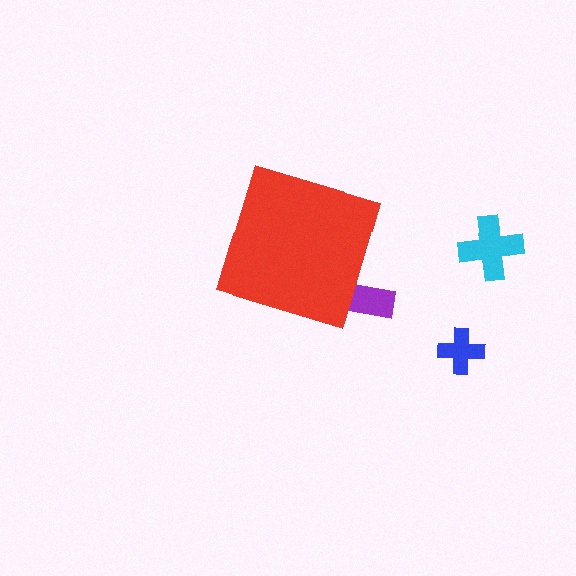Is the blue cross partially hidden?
No, the blue cross is fully visible.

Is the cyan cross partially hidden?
No, the cyan cross is fully visible.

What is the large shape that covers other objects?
A red diamond.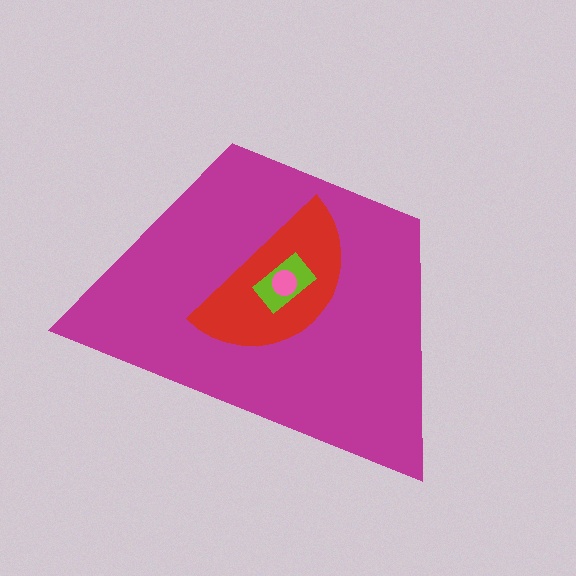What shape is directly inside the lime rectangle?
The pink circle.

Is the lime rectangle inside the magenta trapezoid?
Yes.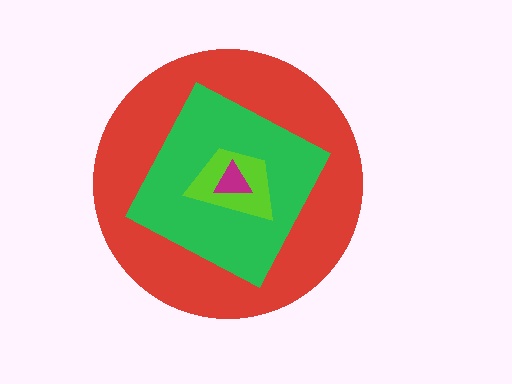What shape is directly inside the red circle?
The green diamond.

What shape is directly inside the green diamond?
The lime trapezoid.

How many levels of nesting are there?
4.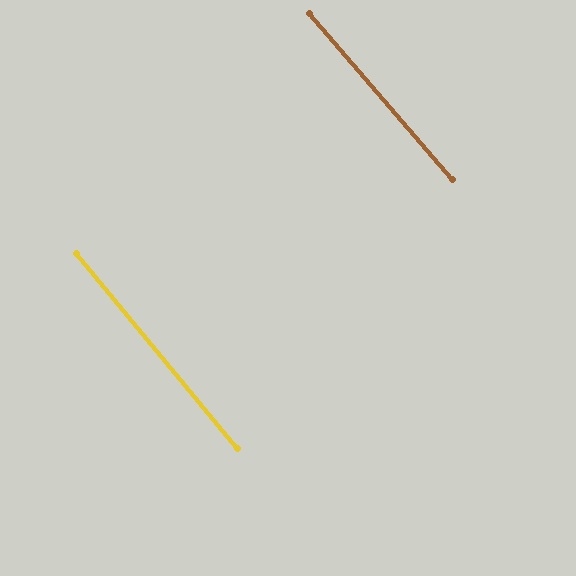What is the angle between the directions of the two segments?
Approximately 1 degree.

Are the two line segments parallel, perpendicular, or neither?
Parallel — their directions differ by only 1.0°.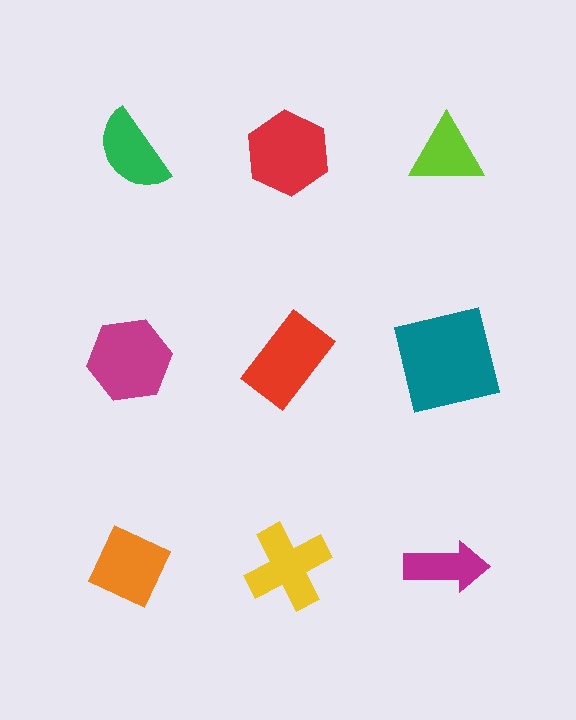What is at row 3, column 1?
An orange diamond.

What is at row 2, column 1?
A magenta hexagon.